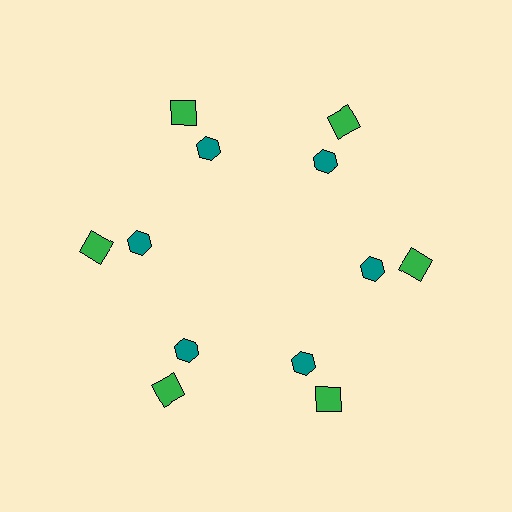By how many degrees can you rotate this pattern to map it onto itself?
The pattern maps onto itself every 60 degrees of rotation.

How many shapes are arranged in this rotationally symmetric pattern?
There are 12 shapes, arranged in 6 groups of 2.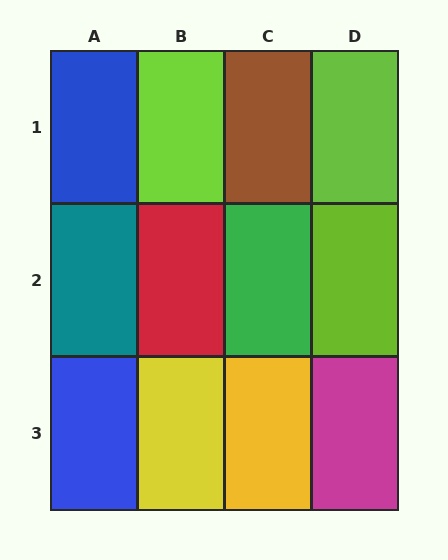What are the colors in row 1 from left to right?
Blue, lime, brown, lime.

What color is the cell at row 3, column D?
Magenta.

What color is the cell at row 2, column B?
Red.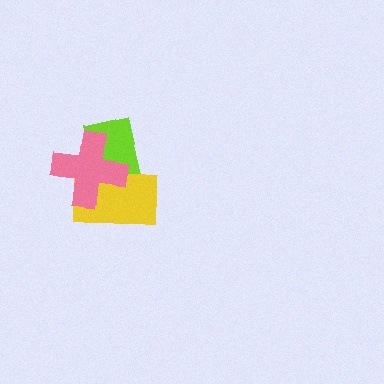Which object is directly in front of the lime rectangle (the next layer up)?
The yellow rectangle is directly in front of the lime rectangle.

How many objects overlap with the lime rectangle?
2 objects overlap with the lime rectangle.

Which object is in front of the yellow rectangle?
The pink cross is in front of the yellow rectangle.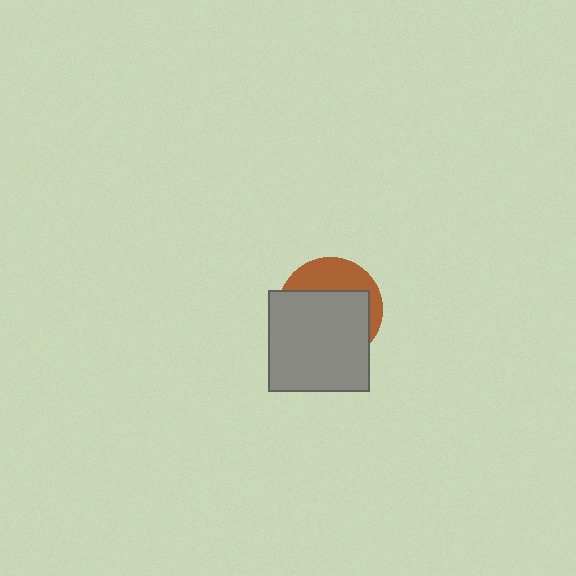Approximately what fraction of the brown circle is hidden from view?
Roughly 67% of the brown circle is hidden behind the gray square.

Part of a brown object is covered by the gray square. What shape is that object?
It is a circle.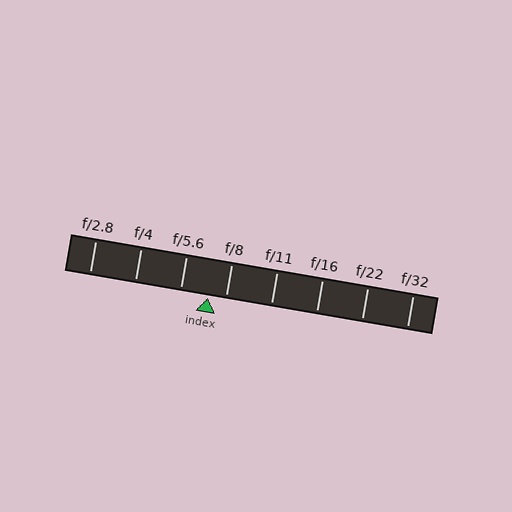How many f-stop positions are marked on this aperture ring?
There are 8 f-stop positions marked.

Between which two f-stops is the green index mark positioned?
The index mark is between f/5.6 and f/8.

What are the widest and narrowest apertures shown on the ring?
The widest aperture shown is f/2.8 and the narrowest is f/32.